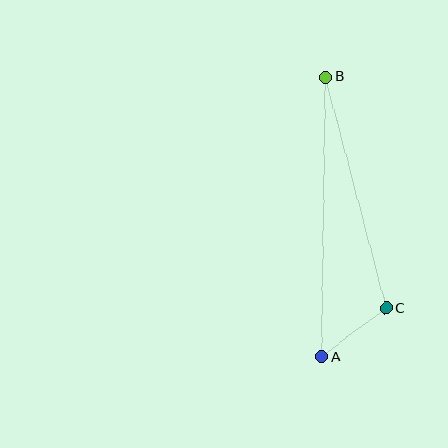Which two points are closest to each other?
Points A and C are closest to each other.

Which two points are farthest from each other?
Points A and B are farthest from each other.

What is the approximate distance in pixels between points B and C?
The distance between B and C is approximately 239 pixels.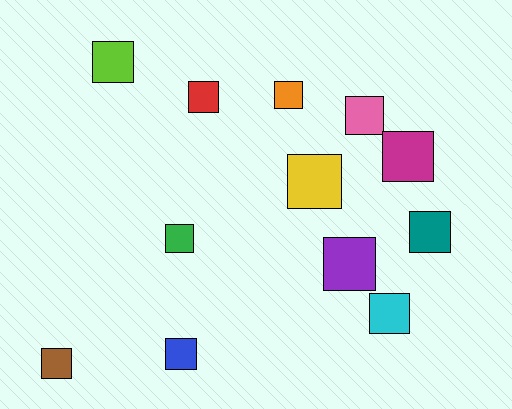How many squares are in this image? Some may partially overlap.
There are 12 squares.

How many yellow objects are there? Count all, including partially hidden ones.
There is 1 yellow object.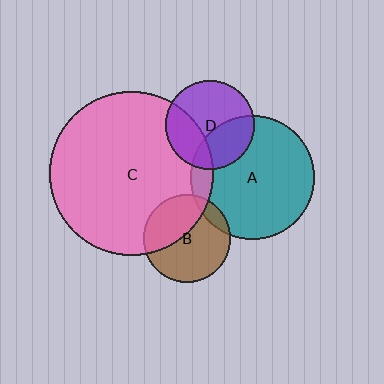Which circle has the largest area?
Circle C (pink).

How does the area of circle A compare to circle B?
Approximately 2.0 times.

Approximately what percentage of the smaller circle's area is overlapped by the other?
Approximately 40%.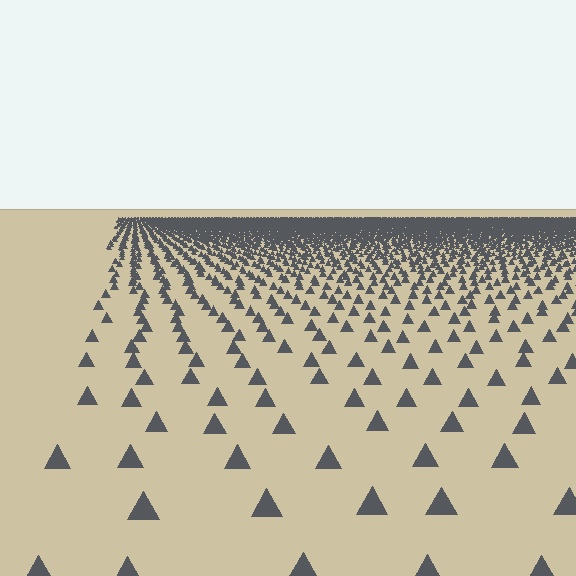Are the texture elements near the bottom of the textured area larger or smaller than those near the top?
Larger. Near the bottom, elements are closer to the viewer and appear at a bigger on-screen size.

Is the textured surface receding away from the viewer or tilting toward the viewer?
The surface is receding away from the viewer. Texture elements get smaller and denser toward the top.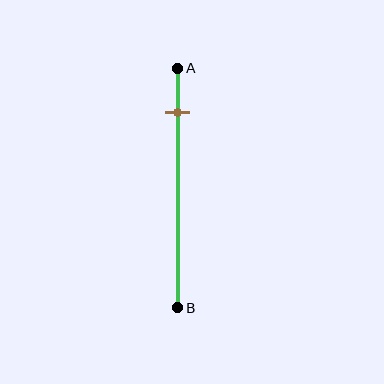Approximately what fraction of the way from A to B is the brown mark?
The brown mark is approximately 20% of the way from A to B.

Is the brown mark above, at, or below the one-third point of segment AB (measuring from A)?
The brown mark is above the one-third point of segment AB.